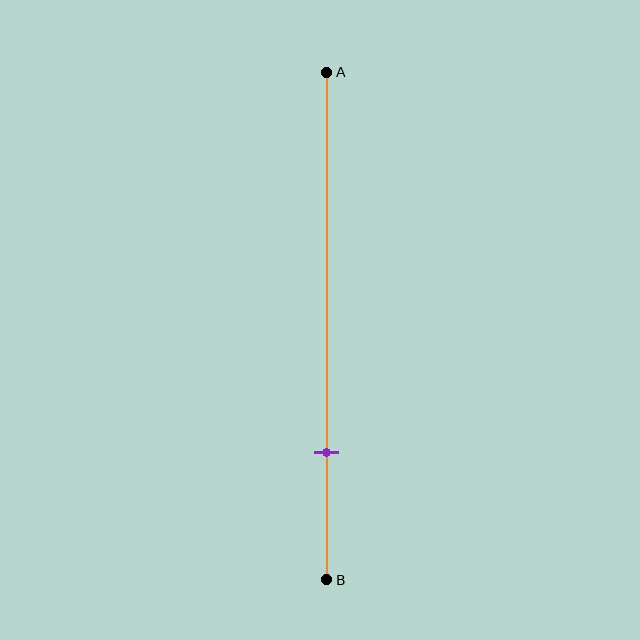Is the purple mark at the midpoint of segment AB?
No, the mark is at about 75% from A, not at the 50% midpoint.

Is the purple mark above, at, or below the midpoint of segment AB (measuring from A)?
The purple mark is below the midpoint of segment AB.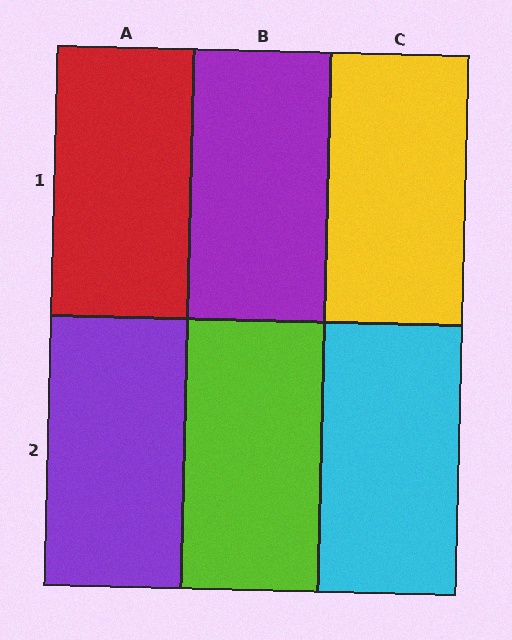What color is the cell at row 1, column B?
Purple.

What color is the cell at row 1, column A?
Red.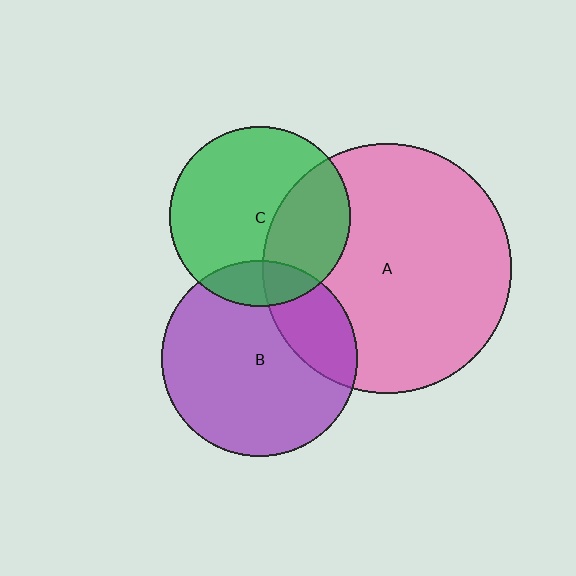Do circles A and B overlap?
Yes.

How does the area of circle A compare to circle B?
Approximately 1.6 times.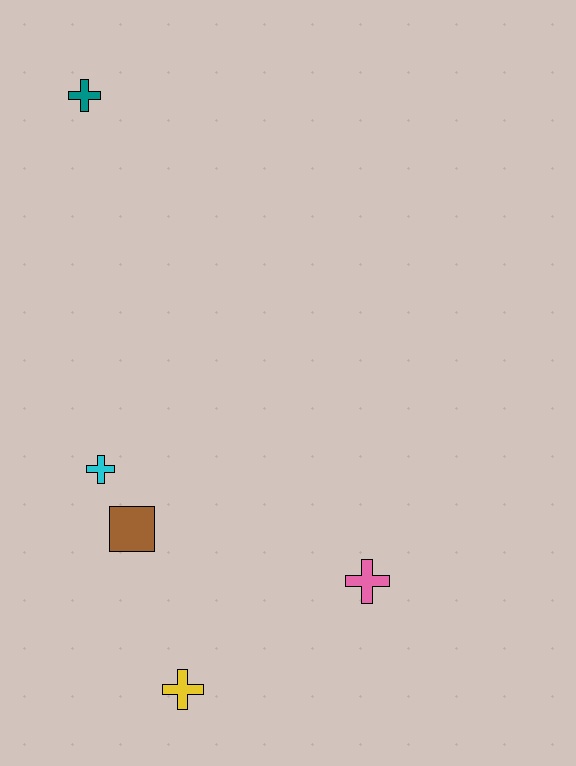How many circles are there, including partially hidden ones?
There are no circles.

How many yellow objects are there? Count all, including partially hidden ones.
There is 1 yellow object.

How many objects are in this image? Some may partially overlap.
There are 5 objects.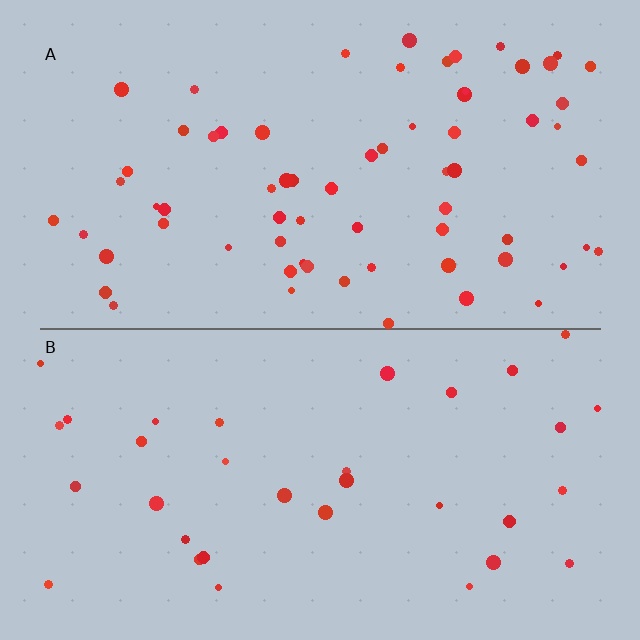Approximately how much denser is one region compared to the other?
Approximately 2.0× — region A over region B.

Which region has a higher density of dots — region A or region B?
A (the top).